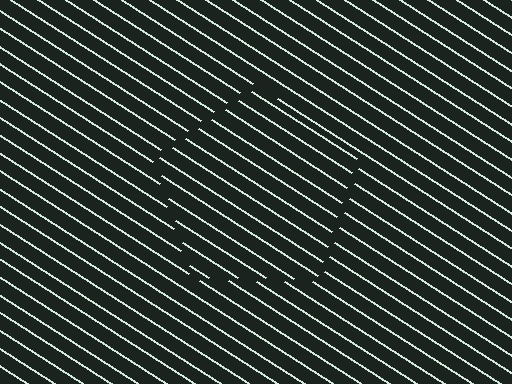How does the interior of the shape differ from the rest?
The interior of the shape contains the same grating, shifted by half a period — the contour is defined by the phase discontinuity where line-ends from the inner and outer gratings abut.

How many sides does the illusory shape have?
5 sides — the line-ends trace a pentagon.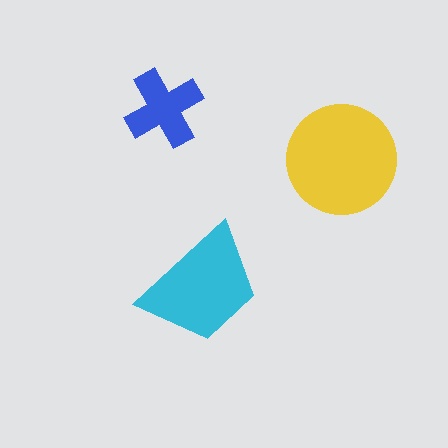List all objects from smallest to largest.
The blue cross, the cyan trapezoid, the yellow circle.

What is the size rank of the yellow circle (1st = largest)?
1st.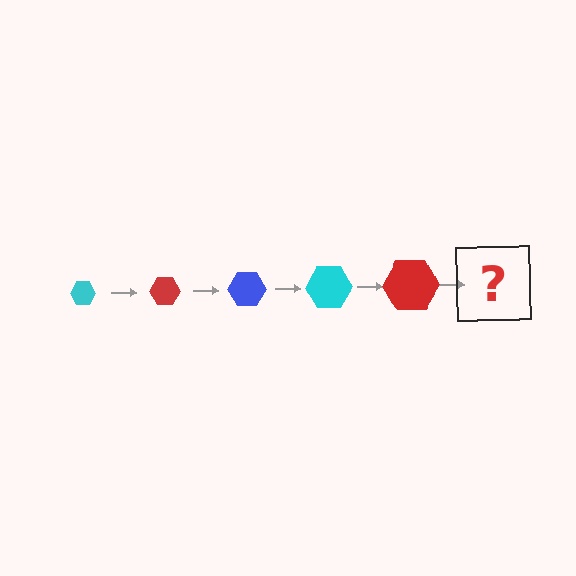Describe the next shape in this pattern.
It should be a blue hexagon, larger than the previous one.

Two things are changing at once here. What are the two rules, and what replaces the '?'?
The two rules are that the hexagon grows larger each step and the color cycles through cyan, red, and blue. The '?' should be a blue hexagon, larger than the previous one.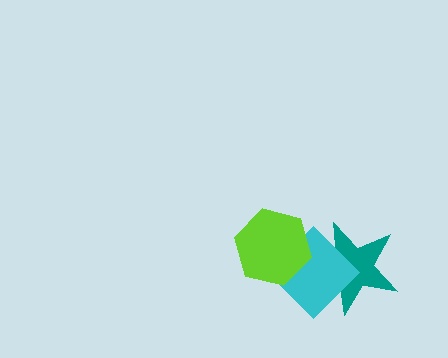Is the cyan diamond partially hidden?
Yes, it is partially covered by another shape.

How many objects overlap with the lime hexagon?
1 object overlaps with the lime hexagon.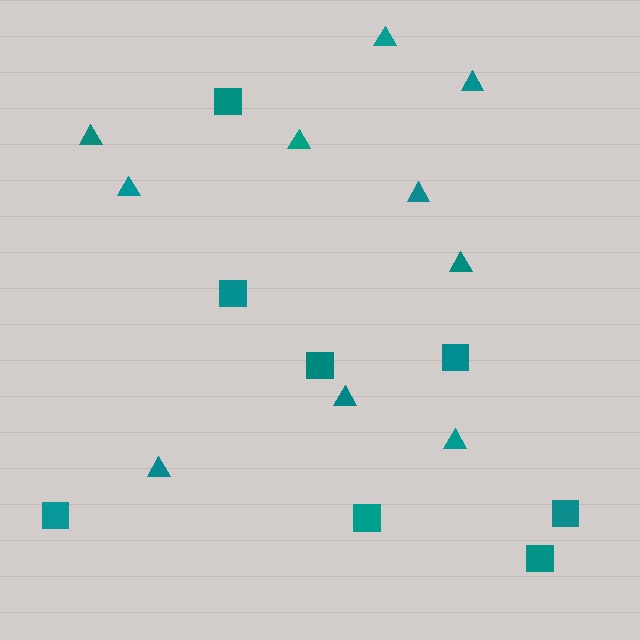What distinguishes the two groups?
There are 2 groups: one group of triangles (10) and one group of squares (8).